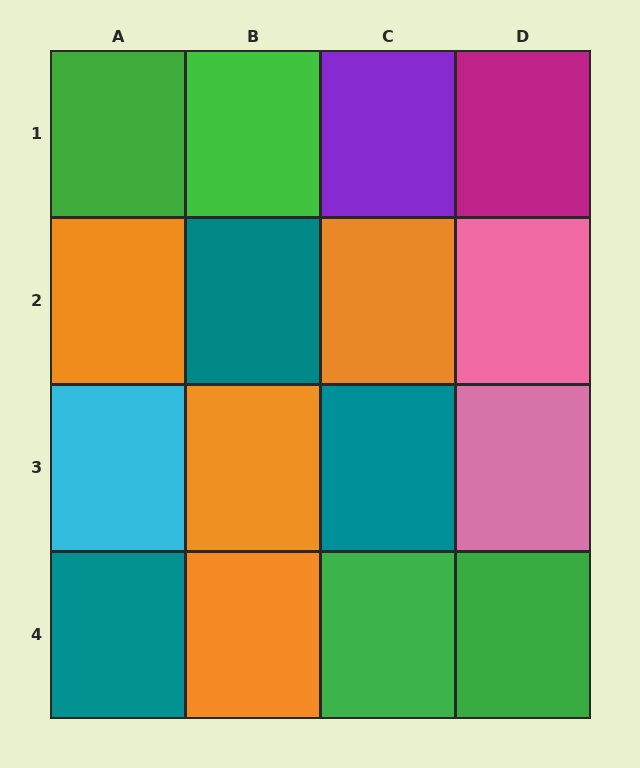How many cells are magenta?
1 cell is magenta.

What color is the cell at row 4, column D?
Green.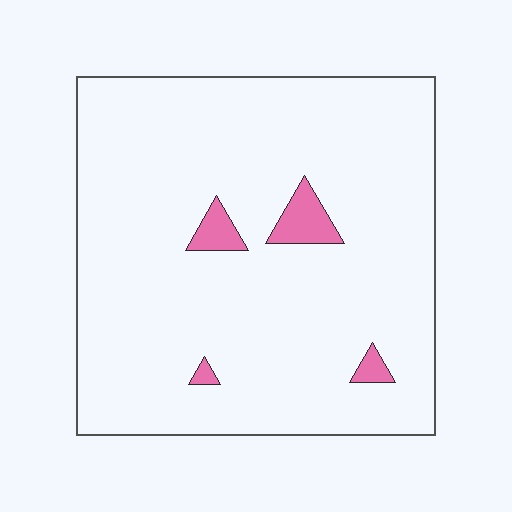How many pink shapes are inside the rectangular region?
4.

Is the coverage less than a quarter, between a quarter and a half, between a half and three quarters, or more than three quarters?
Less than a quarter.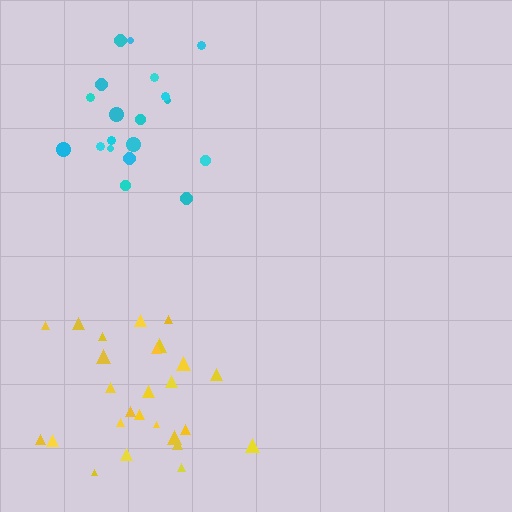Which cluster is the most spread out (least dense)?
Cyan.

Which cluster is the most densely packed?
Yellow.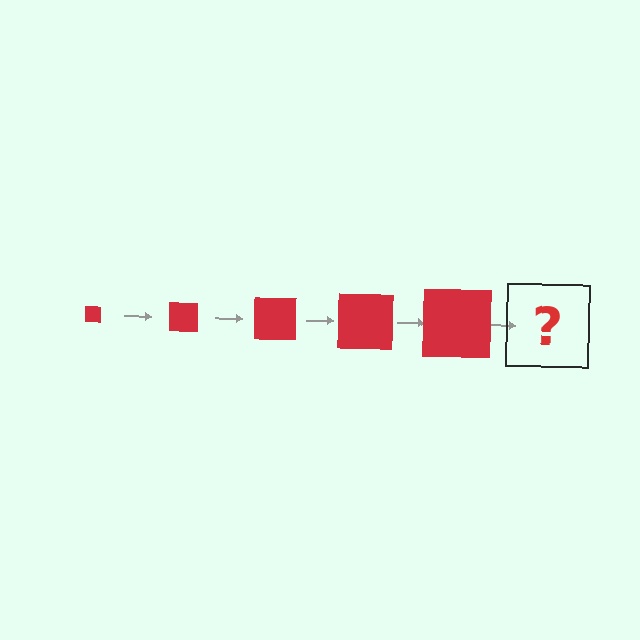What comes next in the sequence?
The next element should be a red square, larger than the previous one.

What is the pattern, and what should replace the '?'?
The pattern is that the square gets progressively larger each step. The '?' should be a red square, larger than the previous one.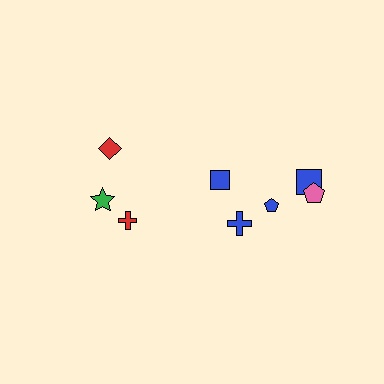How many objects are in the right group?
There are 5 objects.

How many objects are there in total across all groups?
There are 8 objects.